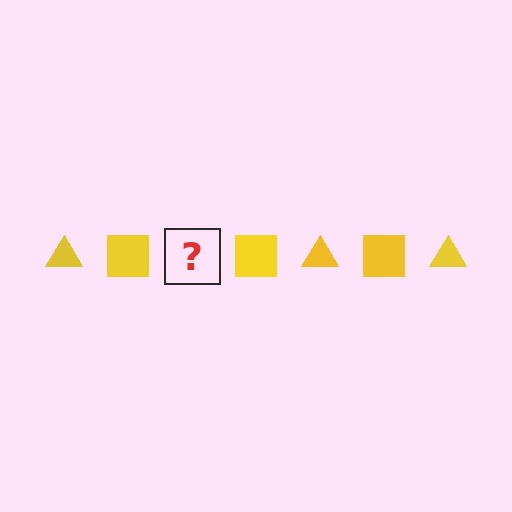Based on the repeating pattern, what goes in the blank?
The blank should be a yellow triangle.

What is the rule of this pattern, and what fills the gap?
The rule is that the pattern cycles through triangle, square shapes in yellow. The gap should be filled with a yellow triangle.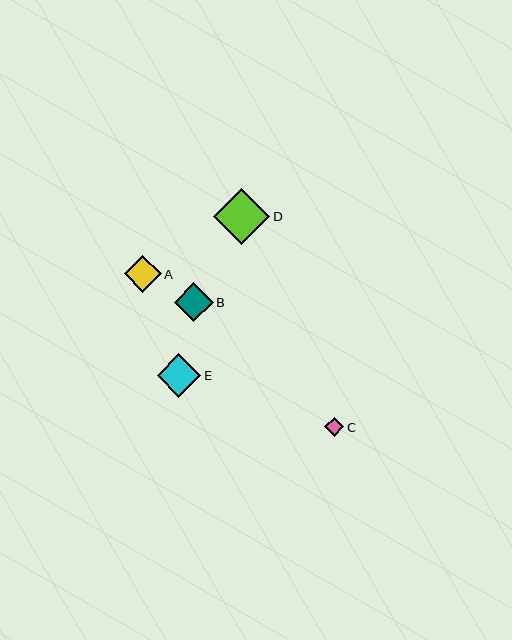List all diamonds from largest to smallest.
From largest to smallest: D, E, B, A, C.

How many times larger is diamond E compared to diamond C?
Diamond E is approximately 2.3 times the size of diamond C.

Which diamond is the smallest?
Diamond C is the smallest with a size of approximately 19 pixels.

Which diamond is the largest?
Diamond D is the largest with a size of approximately 56 pixels.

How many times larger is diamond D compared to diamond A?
Diamond D is approximately 1.5 times the size of diamond A.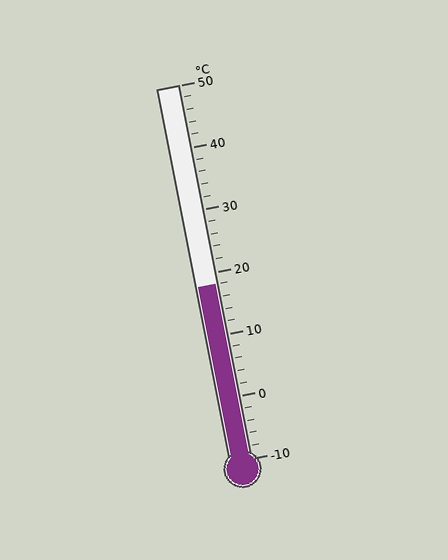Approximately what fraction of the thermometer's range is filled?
The thermometer is filled to approximately 45% of its range.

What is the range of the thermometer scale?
The thermometer scale ranges from -10°C to 50°C.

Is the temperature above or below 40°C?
The temperature is below 40°C.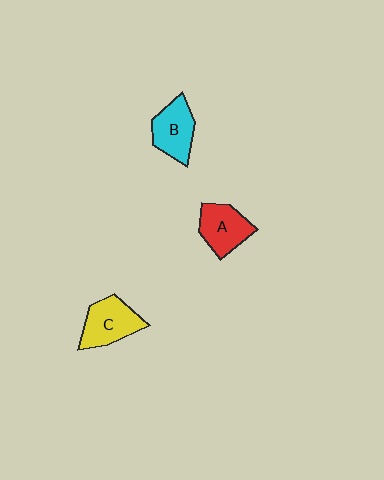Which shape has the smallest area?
Shape A (red).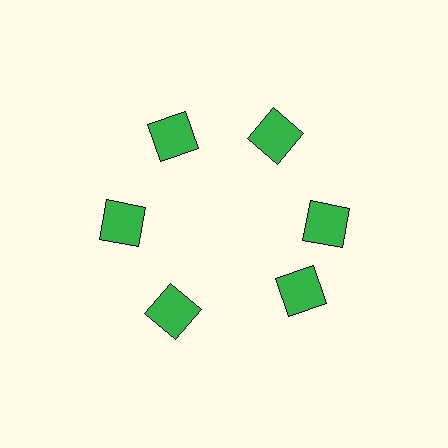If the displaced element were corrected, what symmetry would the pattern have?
It would have 6-fold rotational symmetry — the pattern would map onto itself every 60 degrees.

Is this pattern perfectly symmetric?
No. The 6 green squares are arranged in a ring, but one element near the 5 o'clock position is rotated out of alignment along the ring, breaking the 6-fold rotational symmetry.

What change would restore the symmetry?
The symmetry would be restored by rotating it back into even spacing with its neighbors so that all 6 squares sit at equal angles and equal distance from the center.